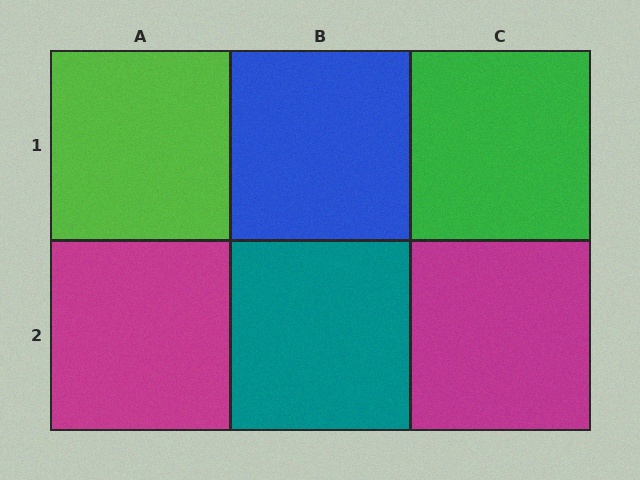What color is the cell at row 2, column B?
Teal.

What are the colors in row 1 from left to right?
Lime, blue, green.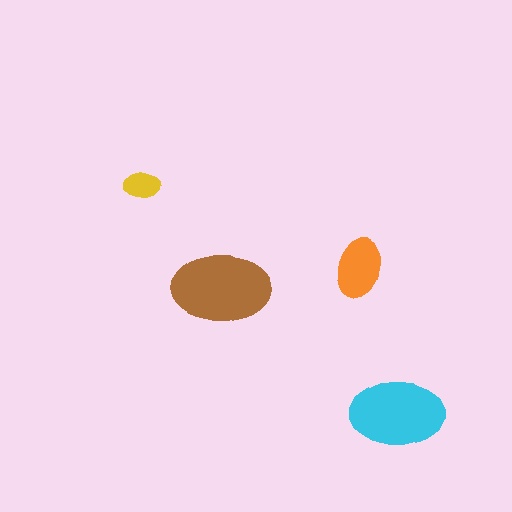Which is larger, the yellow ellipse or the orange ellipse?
The orange one.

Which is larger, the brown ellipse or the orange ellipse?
The brown one.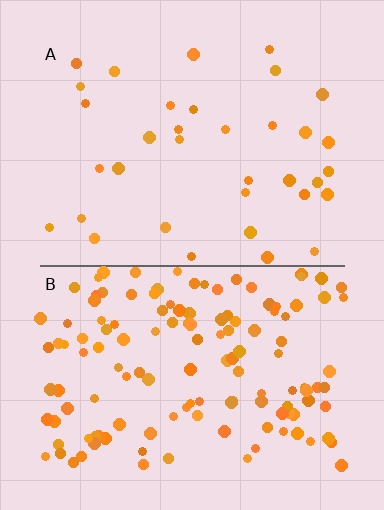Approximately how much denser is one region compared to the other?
Approximately 3.8× — region B over region A.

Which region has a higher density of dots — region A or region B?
B (the bottom).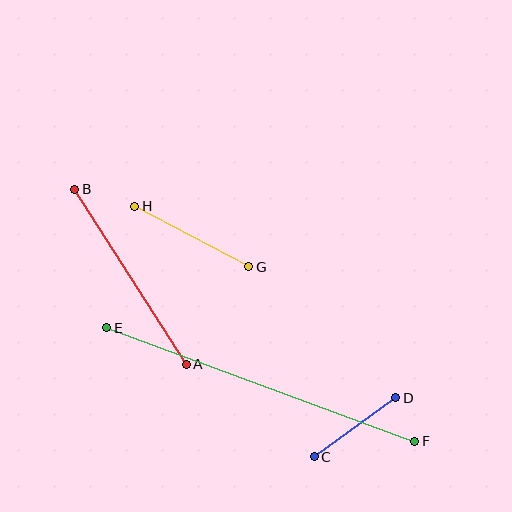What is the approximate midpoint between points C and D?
The midpoint is at approximately (355, 427) pixels.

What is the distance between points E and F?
The distance is approximately 328 pixels.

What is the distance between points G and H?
The distance is approximately 129 pixels.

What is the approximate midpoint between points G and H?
The midpoint is at approximately (192, 236) pixels.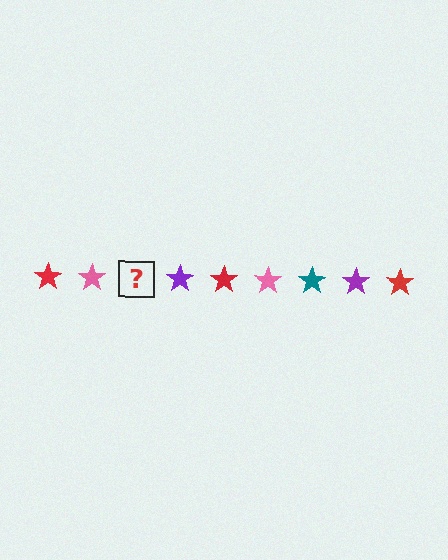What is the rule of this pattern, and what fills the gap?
The rule is that the pattern cycles through red, pink, teal, purple stars. The gap should be filled with a teal star.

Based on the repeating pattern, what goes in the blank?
The blank should be a teal star.